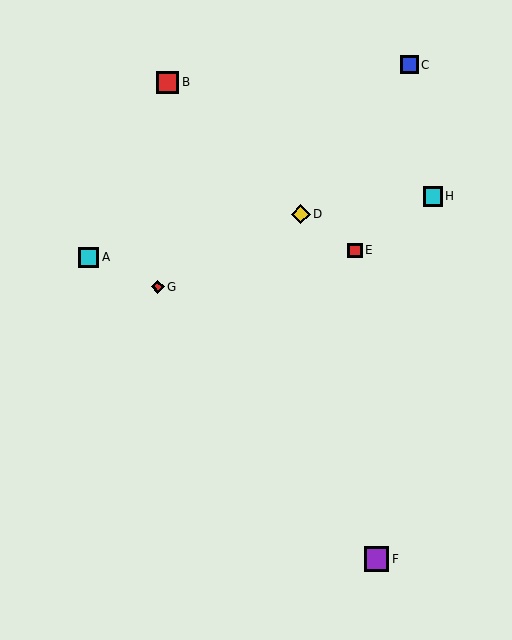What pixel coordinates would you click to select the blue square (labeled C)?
Click at (409, 65) to select the blue square C.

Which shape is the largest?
The purple square (labeled F) is the largest.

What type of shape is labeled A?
Shape A is a cyan square.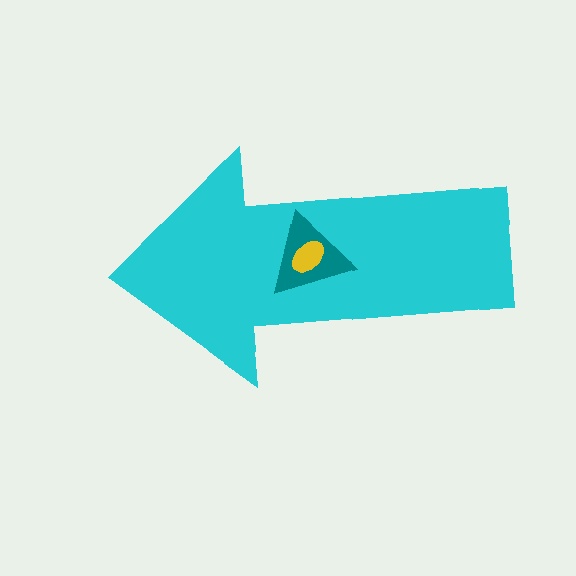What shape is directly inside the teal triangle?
The yellow ellipse.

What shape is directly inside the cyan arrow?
The teal triangle.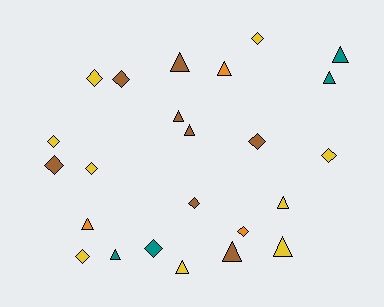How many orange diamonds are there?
There is 1 orange diamond.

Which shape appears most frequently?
Diamond, with 12 objects.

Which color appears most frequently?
Yellow, with 9 objects.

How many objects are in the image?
There are 24 objects.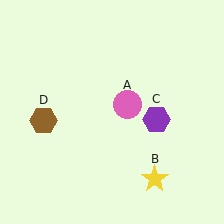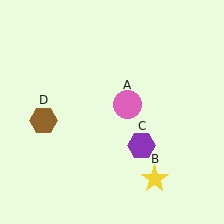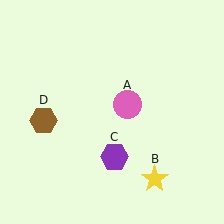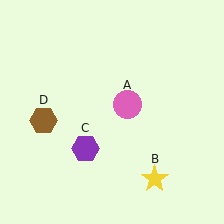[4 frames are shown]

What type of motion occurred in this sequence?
The purple hexagon (object C) rotated clockwise around the center of the scene.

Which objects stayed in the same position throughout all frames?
Pink circle (object A) and yellow star (object B) and brown hexagon (object D) remained stationary.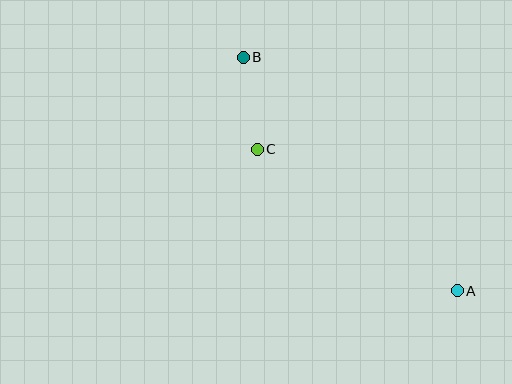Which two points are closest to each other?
Points B and C are closest to each other.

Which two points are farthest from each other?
Points A and B are farthest from each other.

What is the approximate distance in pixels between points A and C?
The distance between A and C is approximately 245 pixels.